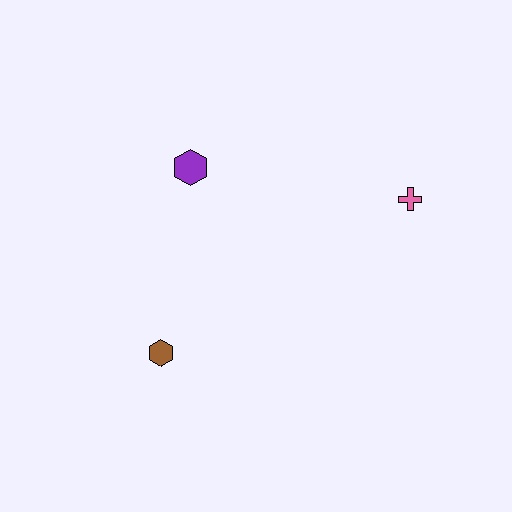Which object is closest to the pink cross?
The purple hexagon is closest to the pink cross.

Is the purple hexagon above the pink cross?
Yes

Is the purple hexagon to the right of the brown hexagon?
Yes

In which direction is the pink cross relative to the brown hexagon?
The pink cross is to the right of the brown hexagon.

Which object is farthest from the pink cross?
The brown hexagon is farthest from the pink cross.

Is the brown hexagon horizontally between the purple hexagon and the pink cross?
No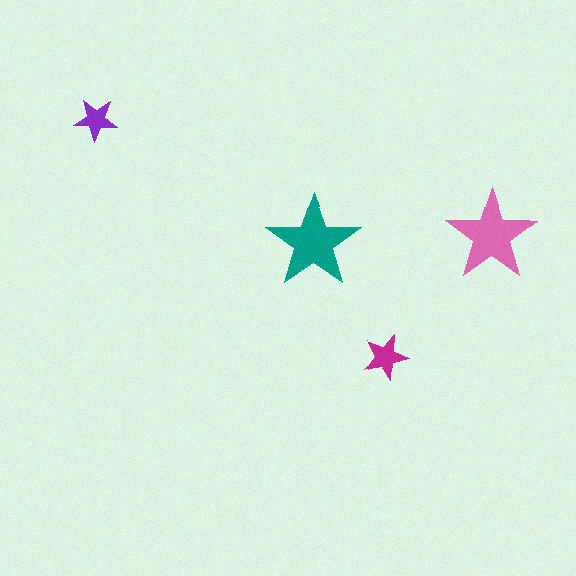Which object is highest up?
The purple star is topmost.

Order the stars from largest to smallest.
the teal one, the pink one, the magenta one, the purple one.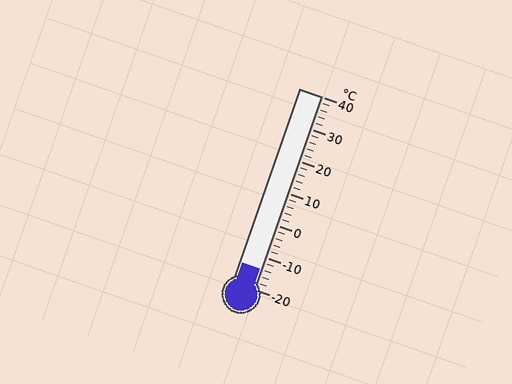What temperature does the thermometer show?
The thermometer shows approximately -14°C.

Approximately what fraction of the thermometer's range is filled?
The thermometer is filled to approximately 10% of its range.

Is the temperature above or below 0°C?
The temperature is below 0°C.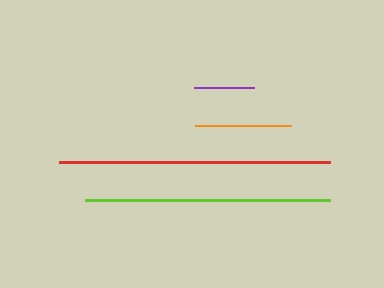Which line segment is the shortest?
The purple line is the shortest at approximately 60 pixels.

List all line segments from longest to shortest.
From longest to shortest: red, lime, orange, purple.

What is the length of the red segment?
The red segment is approximately 271 pixels long.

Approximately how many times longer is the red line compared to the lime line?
The red line is approximately 1.1 times the length of the lime line.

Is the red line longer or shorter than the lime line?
The red line is longer than the lime line.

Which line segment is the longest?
The red line is the longest at approximately 271 pixels.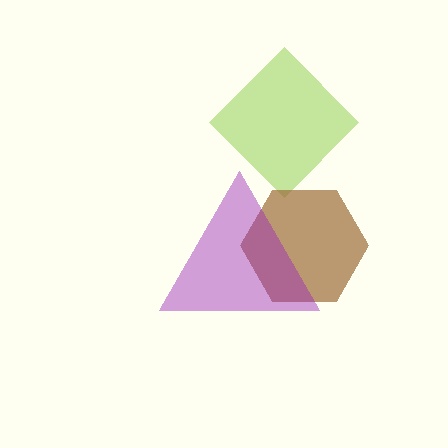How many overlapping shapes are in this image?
There are 3 overlapping shapes in the image.